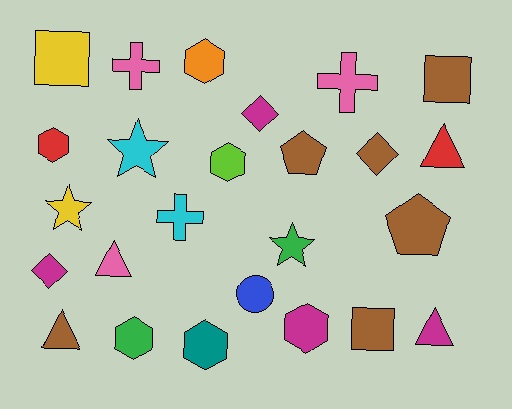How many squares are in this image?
There are 3 squares.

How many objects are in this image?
There are 25 objects.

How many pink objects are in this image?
There are 3 pink objects.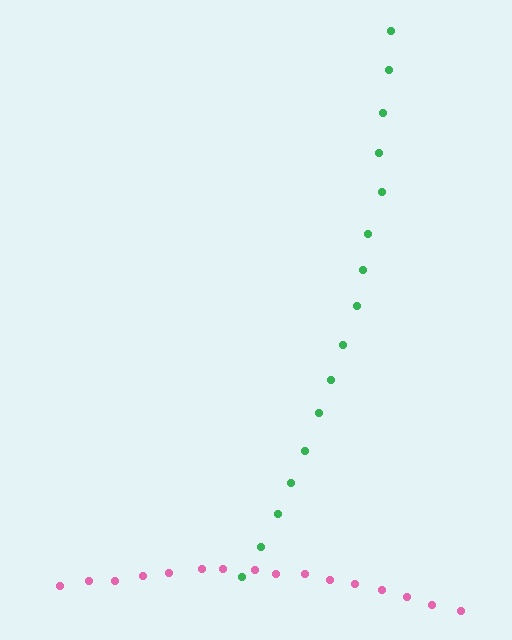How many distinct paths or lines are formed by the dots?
There are 2 distinct paths.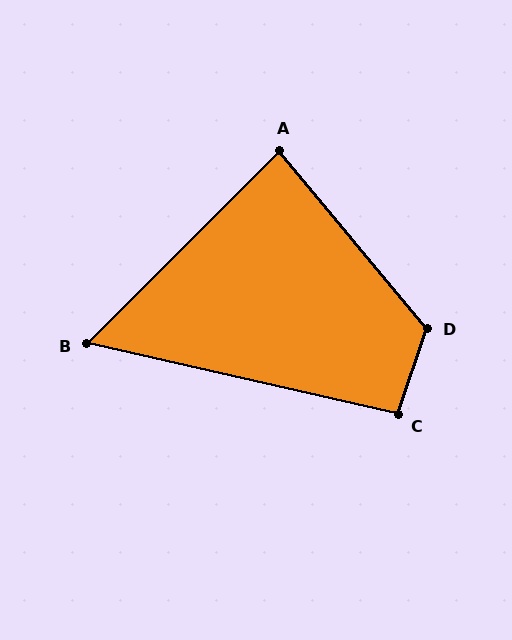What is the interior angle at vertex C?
Approximately 95 degrees (obtuse).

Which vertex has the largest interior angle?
D, at approximately 122 degrees.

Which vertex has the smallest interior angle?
B, at approximately 58 degrees.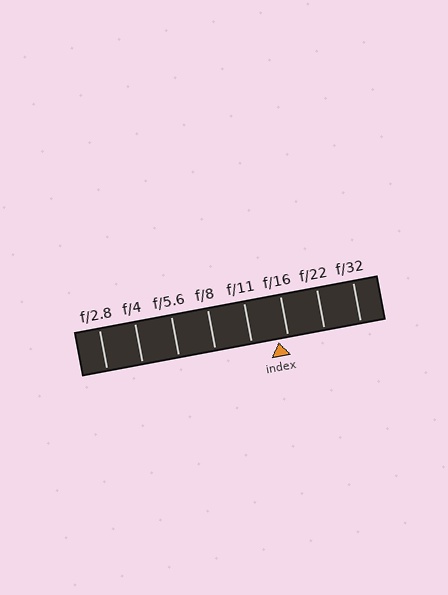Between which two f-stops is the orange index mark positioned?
The index mark is between f/11 and f/16.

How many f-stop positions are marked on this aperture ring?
There are 8 f-stop positions marked.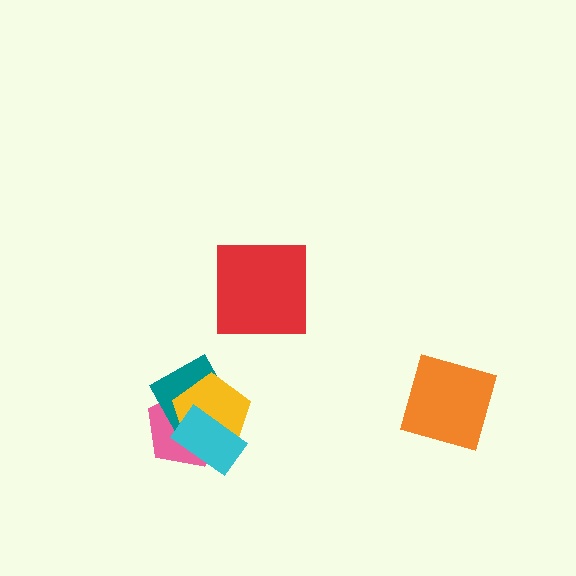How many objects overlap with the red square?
0 objects overlap with the red square.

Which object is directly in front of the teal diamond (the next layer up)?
The yellow pentagon is directly in front of the teal diamond.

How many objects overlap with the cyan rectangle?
3 objects overlap with the cyan rectangle.